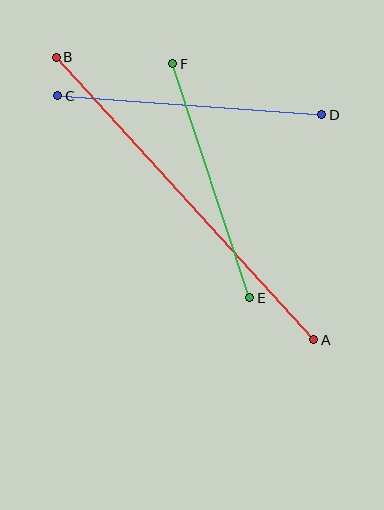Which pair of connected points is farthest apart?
Points A and B are farthest apart.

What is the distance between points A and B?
The distance is approximately 382 pixels.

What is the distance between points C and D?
The distance is approximately 265 pixels.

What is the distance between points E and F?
The distance is approximately 246 pixels.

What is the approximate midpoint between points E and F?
The midpoint is at approximately (211, 181) pixels.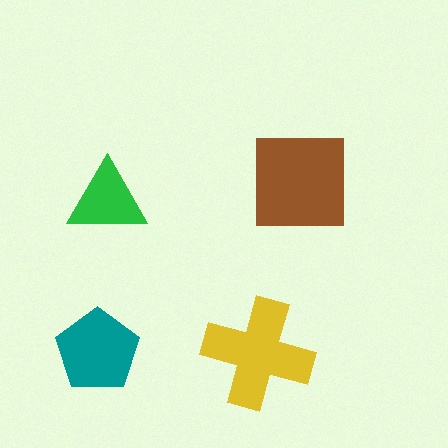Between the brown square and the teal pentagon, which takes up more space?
The brown square.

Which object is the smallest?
The green triangle.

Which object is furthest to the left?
The teal pentagon is leftmost.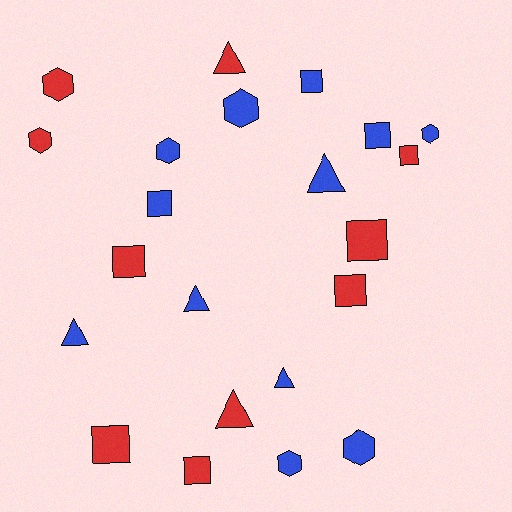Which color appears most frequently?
Blue, with 12 objects.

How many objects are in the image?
There are 22 objects.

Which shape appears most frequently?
Square, with 9 objects.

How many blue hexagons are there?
There are 5 blue hexagons.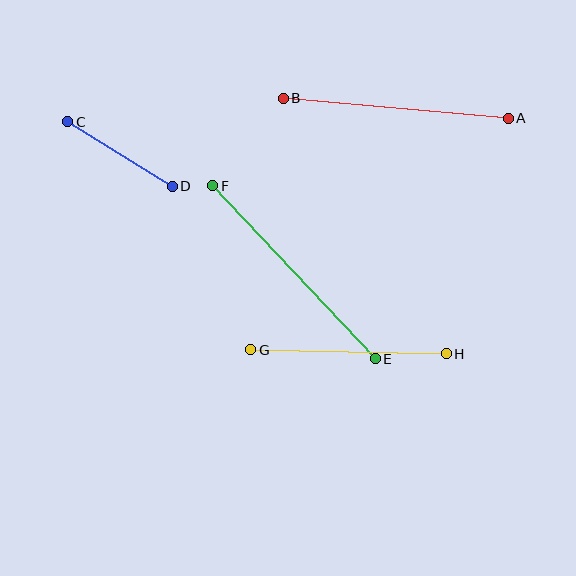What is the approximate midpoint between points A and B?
The midpoint is at approximately (396, 108) pixels.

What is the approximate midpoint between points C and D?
The midpoint is at approximately (120, 154) pixels.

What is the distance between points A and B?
The distance is approximately 226 pixels.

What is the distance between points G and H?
The distance is approximately 195 pixels.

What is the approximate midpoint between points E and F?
The midpoint is at approximately (294, 272) pixels.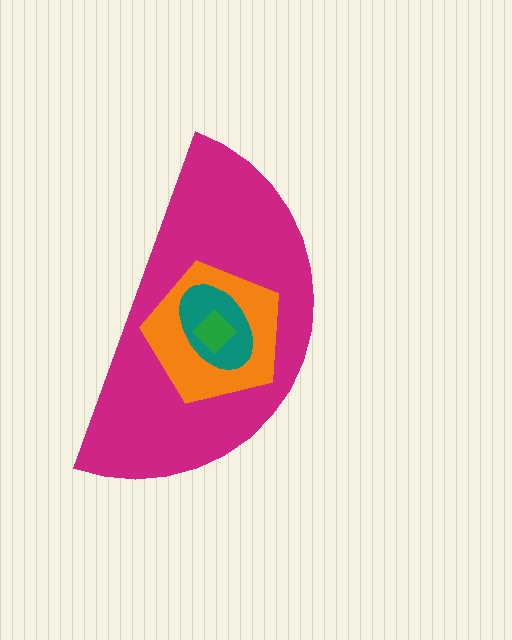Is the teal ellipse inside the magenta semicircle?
Yes.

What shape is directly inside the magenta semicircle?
The orange pentagon.